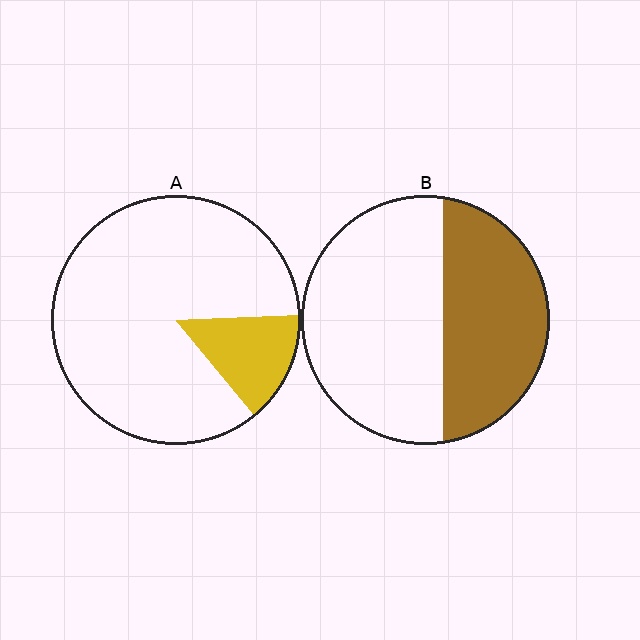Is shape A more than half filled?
No.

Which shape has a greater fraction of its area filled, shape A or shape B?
Shape B.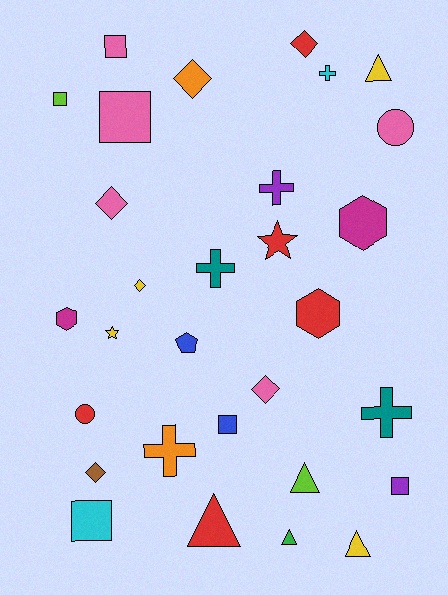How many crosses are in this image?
There are 5 crosses.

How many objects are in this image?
There are 30 objects.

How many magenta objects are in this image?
There are 2 magenta objects.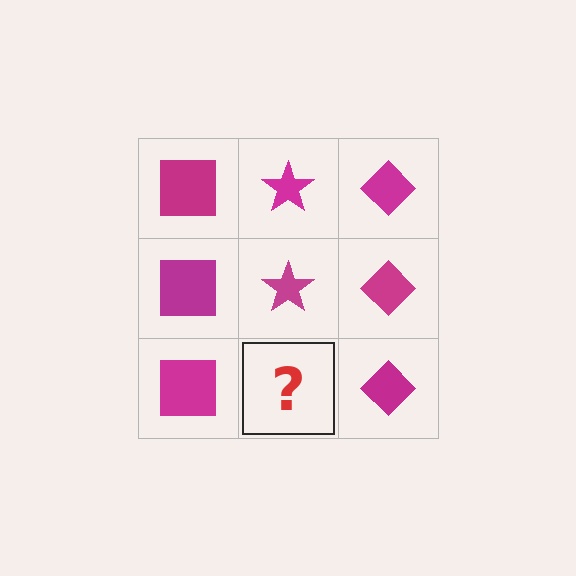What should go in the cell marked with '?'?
The missing cell should contain a magenta star.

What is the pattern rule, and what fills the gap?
The rule is that each column has a consistent shape. The gap should be filled with a magenta star.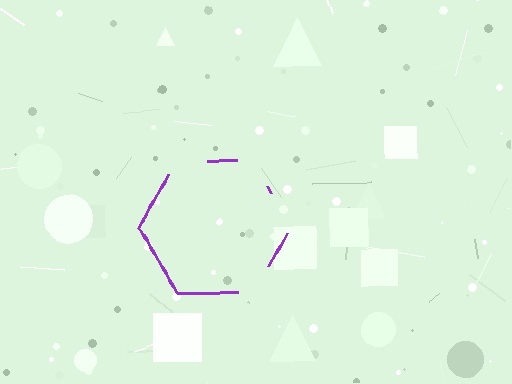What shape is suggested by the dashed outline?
The dashed outline suggests a hexagon.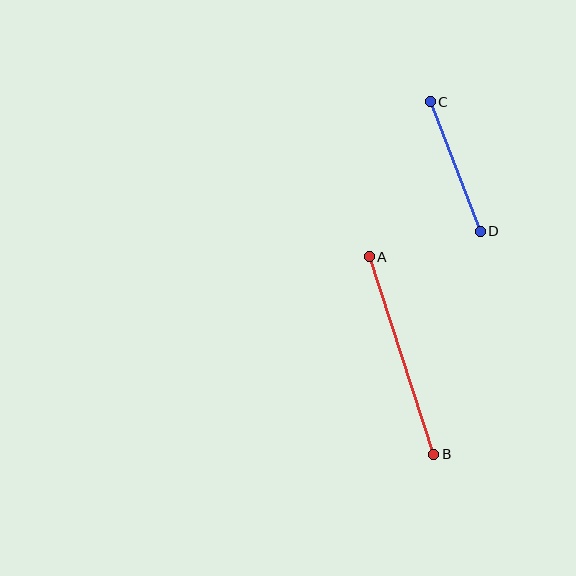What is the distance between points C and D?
The distance is approximately 139 pixels.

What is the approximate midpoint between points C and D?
The midpoint is at approximately (455, 166) pixels.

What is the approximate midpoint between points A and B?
The midpoint is at approximately (402, 356) pixels.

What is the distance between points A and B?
The distance is approximately 208 pixels.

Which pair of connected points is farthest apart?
Points A and B are farthest apart.